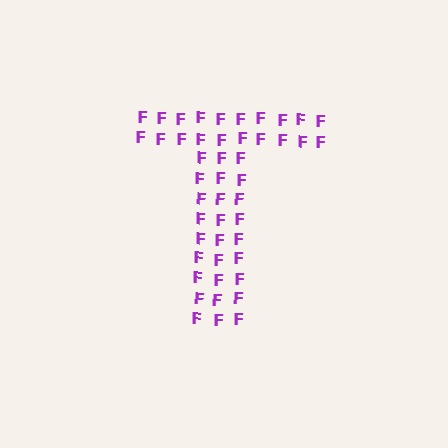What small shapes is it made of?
It is made of small letter F's.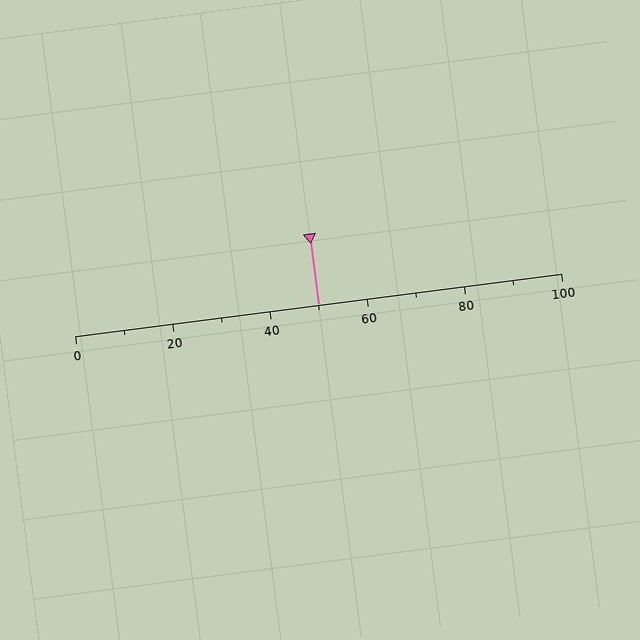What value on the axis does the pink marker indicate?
The marker indicates approximately 50.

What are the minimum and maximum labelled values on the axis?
The axis runs from 0 to 100.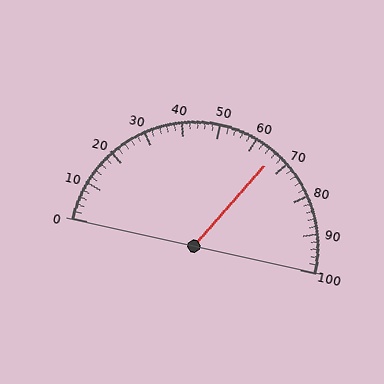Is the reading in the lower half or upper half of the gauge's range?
The reading is in the upper half of the range (0 to 100).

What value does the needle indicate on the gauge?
The needle indicates approximately 66.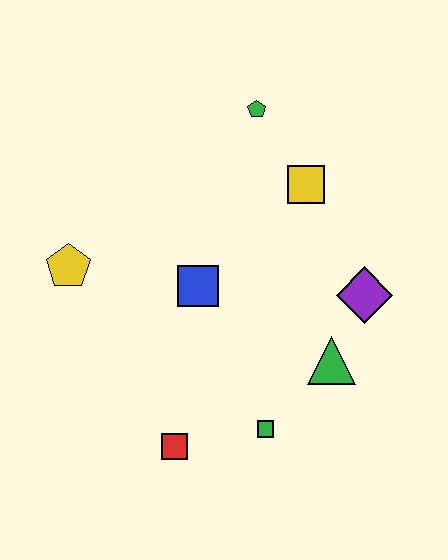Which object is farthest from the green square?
The green pentagon is farthest from the green square.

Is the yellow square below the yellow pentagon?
No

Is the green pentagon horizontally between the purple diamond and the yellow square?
No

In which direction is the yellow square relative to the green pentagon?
The yellow square is below the green pentagon.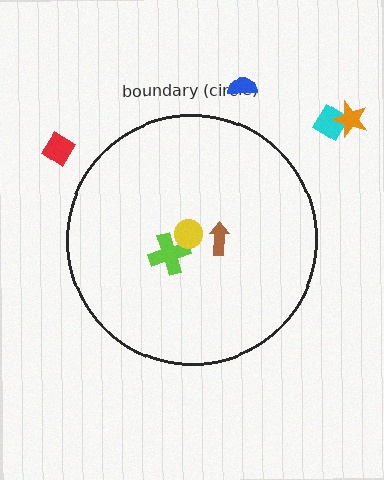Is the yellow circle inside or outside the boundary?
Inside.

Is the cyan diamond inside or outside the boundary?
Outside.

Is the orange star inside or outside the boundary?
Outside.